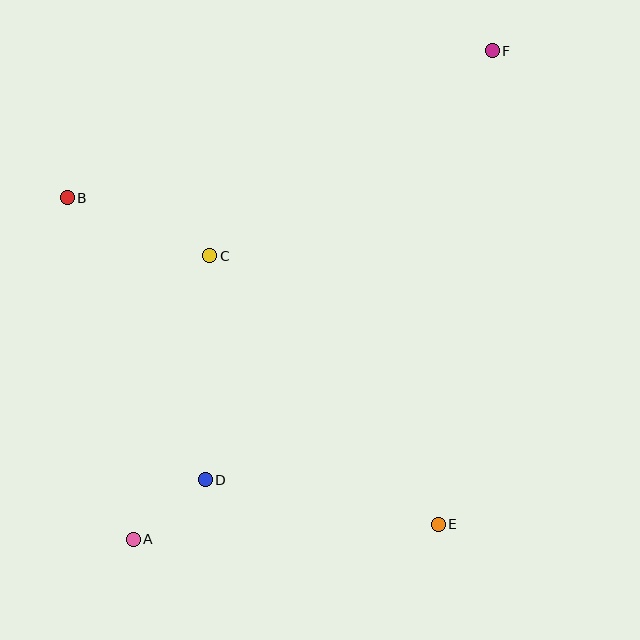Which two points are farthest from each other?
Points A and F are farthest from each other.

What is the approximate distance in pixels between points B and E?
The distance between B and E is approximately 494 pixels.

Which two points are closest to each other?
Points A and D are closest to each other.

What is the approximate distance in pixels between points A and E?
The distance between A and E is approximately 305 pixels.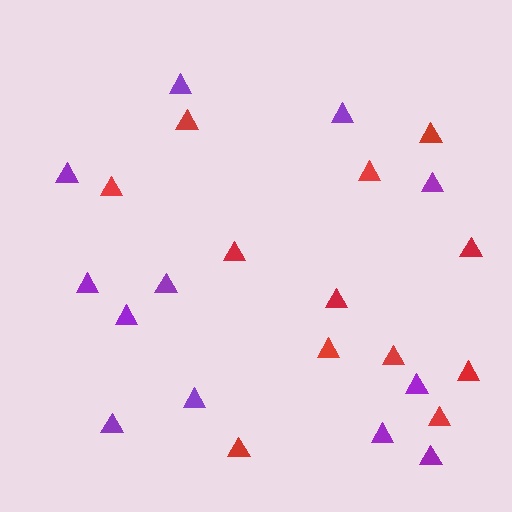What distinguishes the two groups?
There are 2 groups: one group of red triangles (12) and one group of purple triangles (12).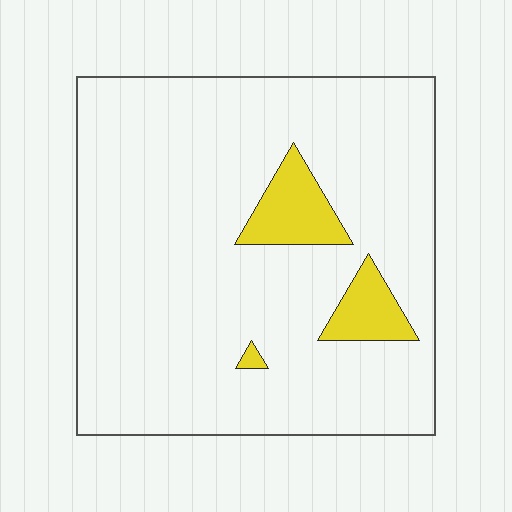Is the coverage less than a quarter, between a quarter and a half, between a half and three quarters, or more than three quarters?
Less than a quarter.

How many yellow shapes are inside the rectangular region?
3.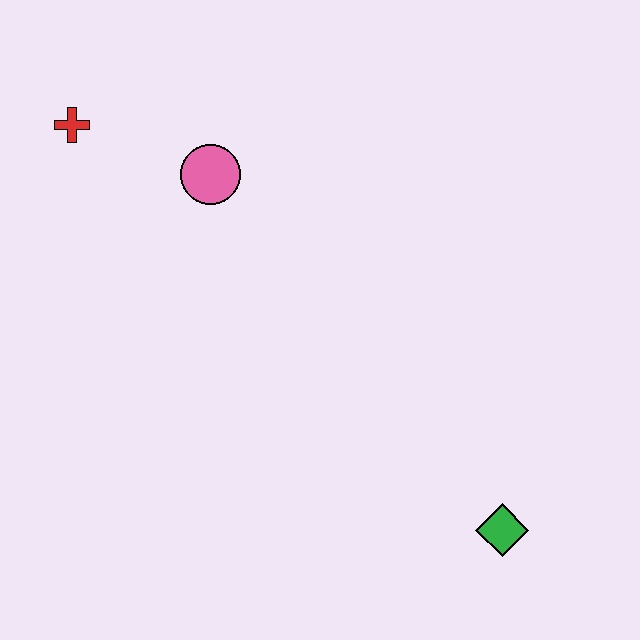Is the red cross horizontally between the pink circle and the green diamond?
No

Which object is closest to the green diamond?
The pink circle is closest to the green diamond.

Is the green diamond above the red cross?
No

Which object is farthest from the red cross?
The green diamond is farthest from the red cross.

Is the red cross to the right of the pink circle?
No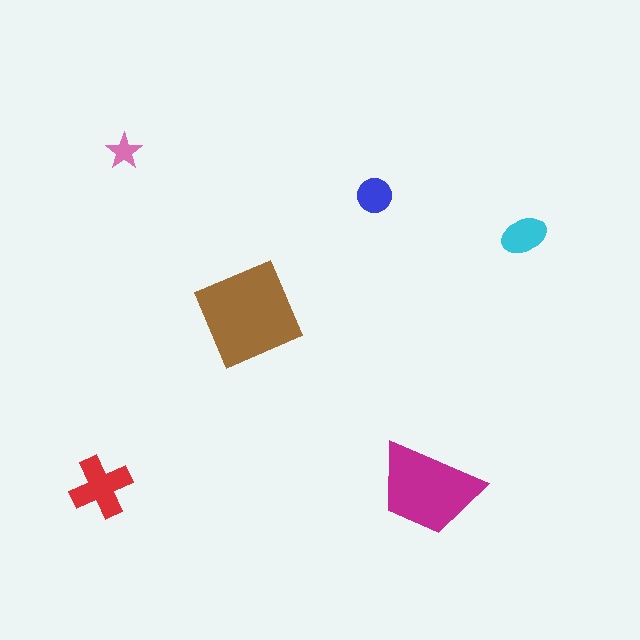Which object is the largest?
The brown square.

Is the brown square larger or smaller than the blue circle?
Larger.